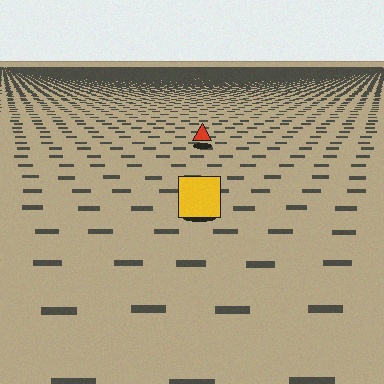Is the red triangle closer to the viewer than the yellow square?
No. The yellow square is closer — you can tell from the texture gradient: the ground texture is coarser near it.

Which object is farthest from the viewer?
The red triangle is farthest from the viewer. It appears smaller and the ground texture around it is denser.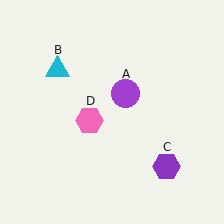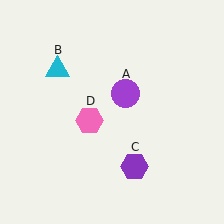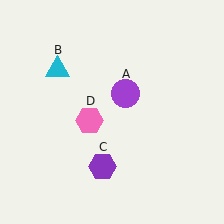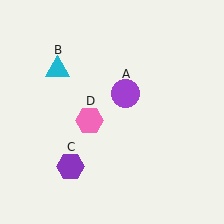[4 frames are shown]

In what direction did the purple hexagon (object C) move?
The purple hexagon (object C) moved left.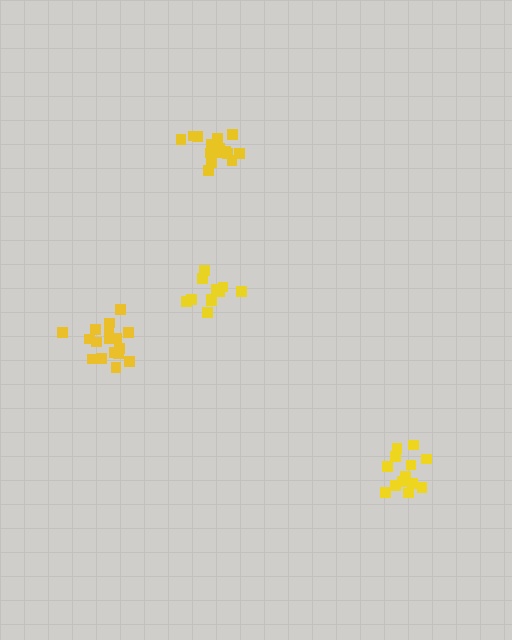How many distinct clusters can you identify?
There are 4 distinct clusters.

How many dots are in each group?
Group 1: 11 dots, Group 2: 17 dots, Group 3: 17 dots, Group 4: 13 dots (58 total).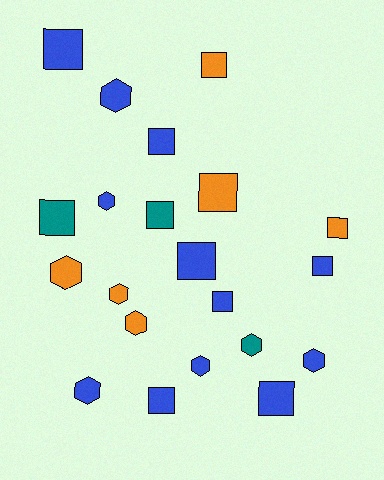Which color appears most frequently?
Blue, with 12 objects.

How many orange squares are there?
There are 3 orange squares.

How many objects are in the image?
There are 21 objects.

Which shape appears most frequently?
Square, with 12 objects.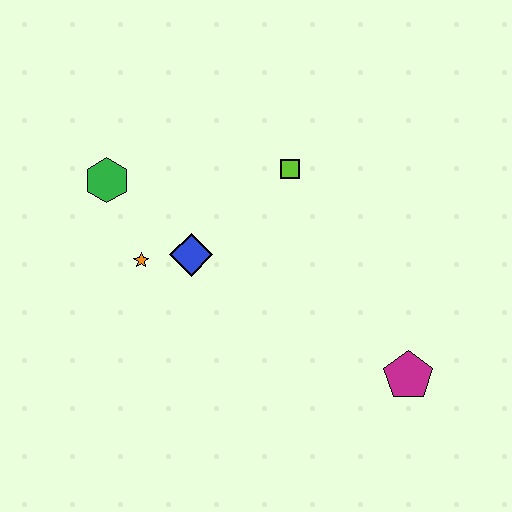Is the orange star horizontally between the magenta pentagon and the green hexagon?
Yes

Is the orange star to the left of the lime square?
Yes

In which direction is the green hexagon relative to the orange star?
The green hexagon is above the orange star.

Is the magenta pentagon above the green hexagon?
No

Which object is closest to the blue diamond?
The orange star is closest to the blue diamond.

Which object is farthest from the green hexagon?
The magenta pentagon is farthest from the green hexagon.